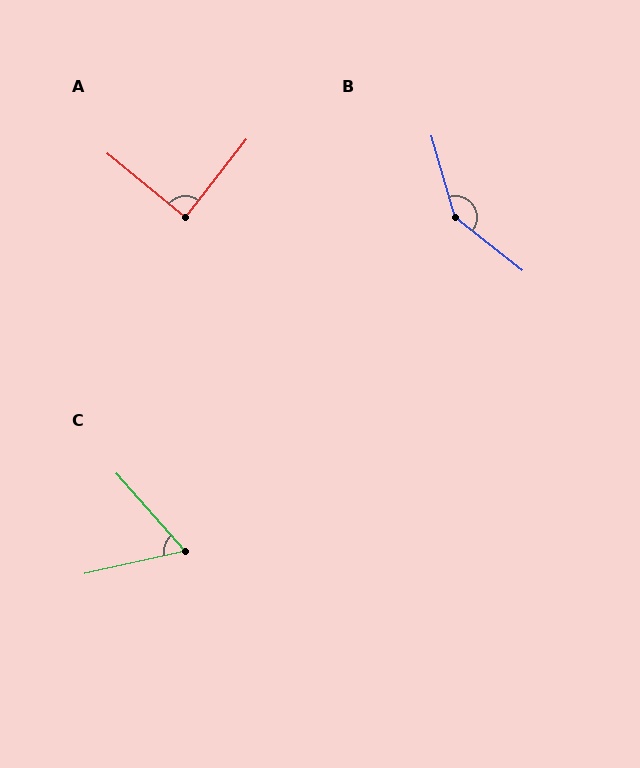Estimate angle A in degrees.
Approximately 88 degrees.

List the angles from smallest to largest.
C (61°), A (88°), B (144°).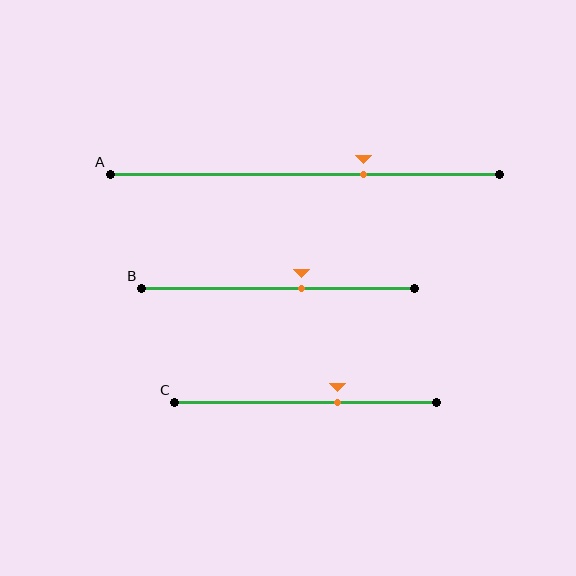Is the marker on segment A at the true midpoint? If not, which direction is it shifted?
No, the marker on segment A is shifted to the right by about 15% of the segment length.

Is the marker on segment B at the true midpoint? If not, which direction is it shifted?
No, the marker on segment B is shifted to the right by about 9% of the segment length.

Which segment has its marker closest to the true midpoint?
Segment B has its marker closest to the true midpoint.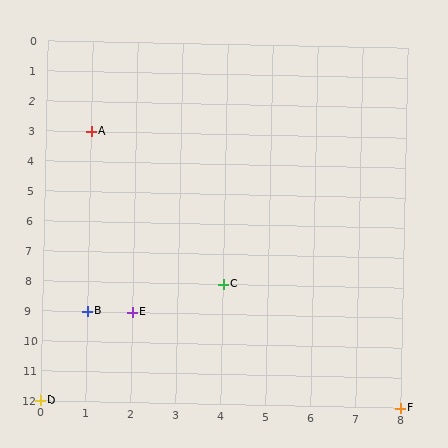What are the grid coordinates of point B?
Point B is at grid coordinates (1, 9).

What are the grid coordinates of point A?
Point A is at grid coordinates (1, 3).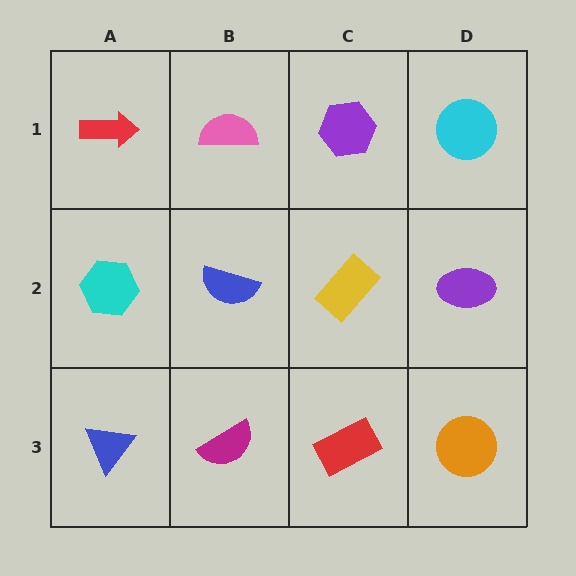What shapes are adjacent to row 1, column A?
A cyan hexagon (row 2, column A), a pink semicircle (row 1, column B).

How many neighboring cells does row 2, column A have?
3.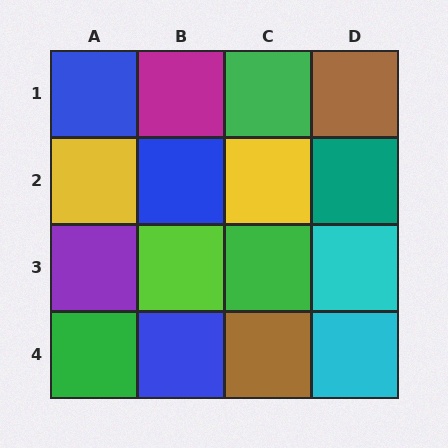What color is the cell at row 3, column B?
Lime.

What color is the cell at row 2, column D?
Teal.